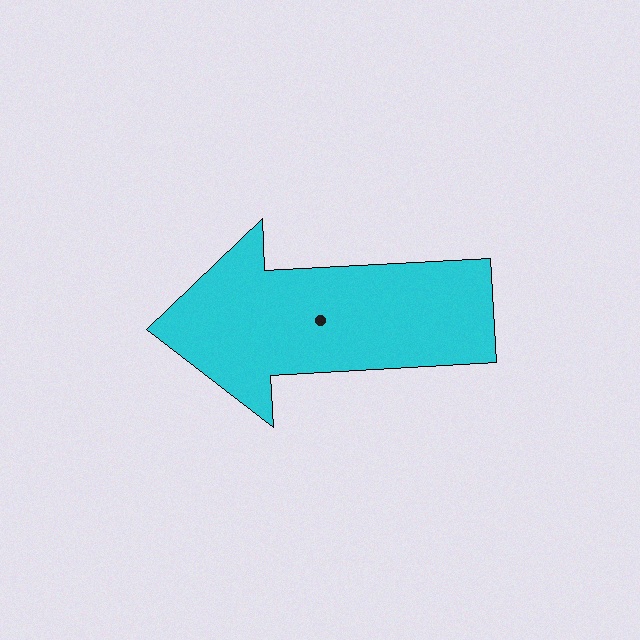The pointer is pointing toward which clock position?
Roughly 9 o'clock.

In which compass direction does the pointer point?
West.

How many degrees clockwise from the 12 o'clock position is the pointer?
Approximately 267 degrees.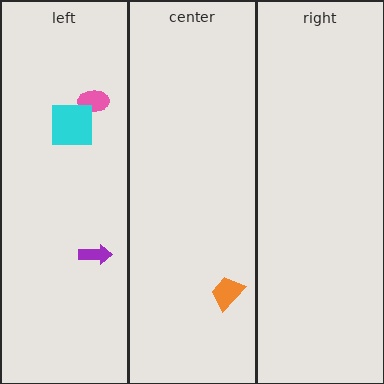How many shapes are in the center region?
1.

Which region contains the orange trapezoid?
The center region.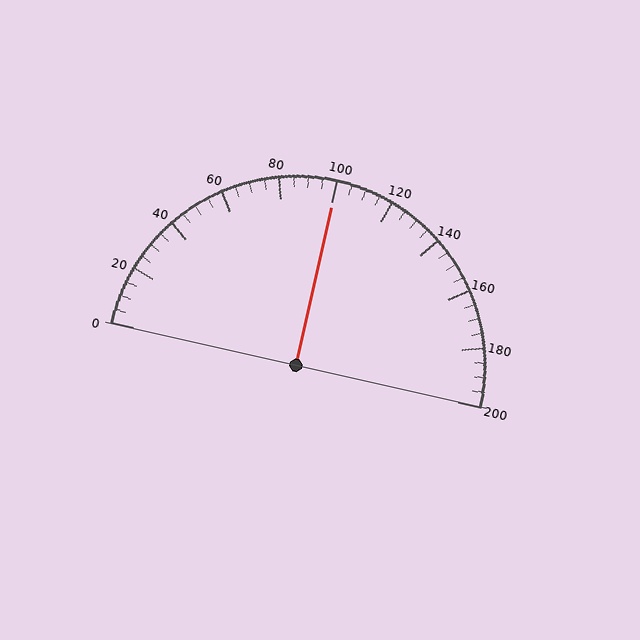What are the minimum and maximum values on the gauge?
The gauge ranges from 0 to 200.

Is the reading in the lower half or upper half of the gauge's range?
The reading is in the upper half of the range (0 to 200).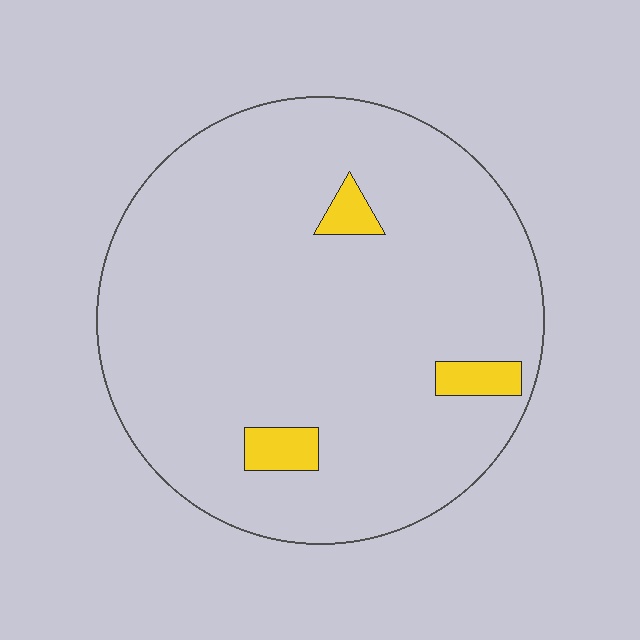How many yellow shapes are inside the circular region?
3.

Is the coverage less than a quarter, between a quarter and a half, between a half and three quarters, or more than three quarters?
Less than a quarter.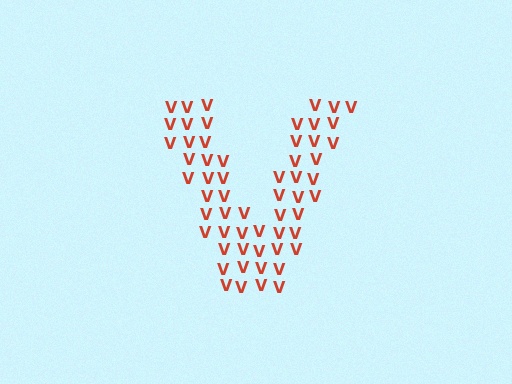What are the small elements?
The small elements are letter V's.